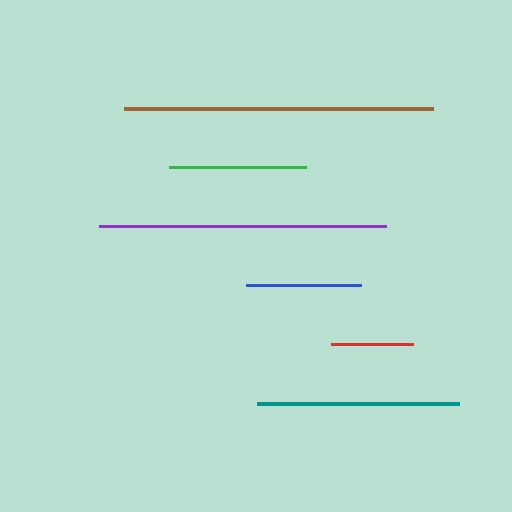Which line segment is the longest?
The brown line is the longest at approximately 309 pixels.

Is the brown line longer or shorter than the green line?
The brown line is longer than the green line.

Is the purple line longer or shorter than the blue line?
The purple line is longer than the blue line.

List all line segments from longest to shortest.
From longest to shortest: brown, purple, teal, green, blue, red.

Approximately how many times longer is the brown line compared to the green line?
The brown line is approximately 2.3 times the length of the green line.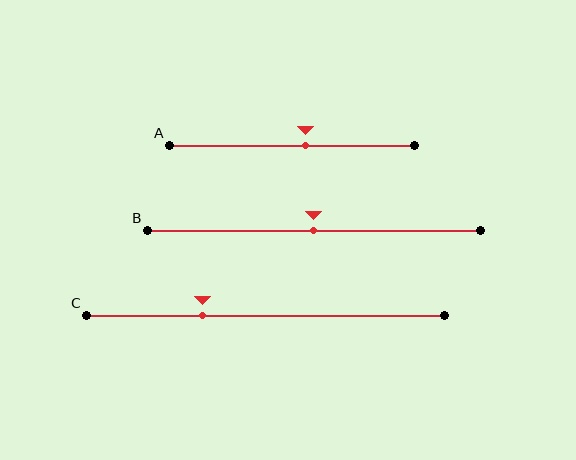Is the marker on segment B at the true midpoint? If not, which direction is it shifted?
Yes, the marker on segment B is at the true midpoint.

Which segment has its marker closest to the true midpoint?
Segment B has its marker closest to the true midpoint.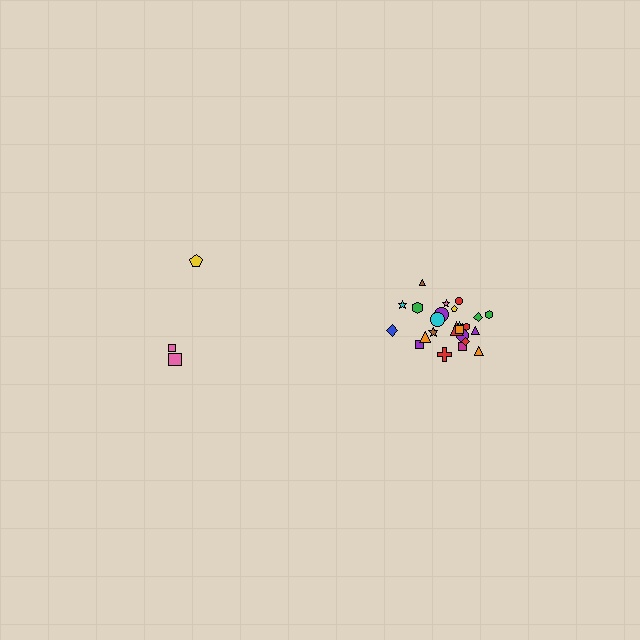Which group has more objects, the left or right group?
The right group.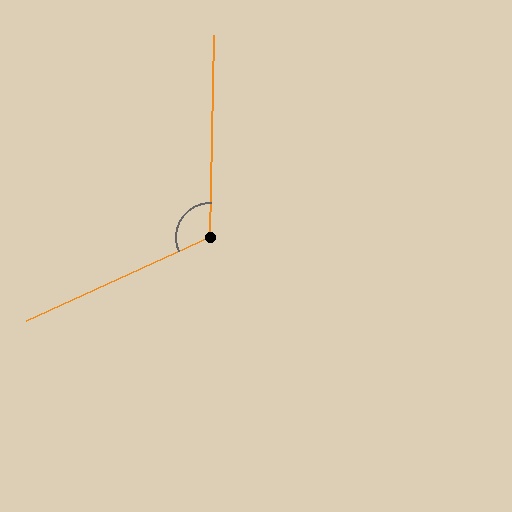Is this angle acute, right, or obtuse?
It is obtuse.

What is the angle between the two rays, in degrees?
Approximately 116 degrees.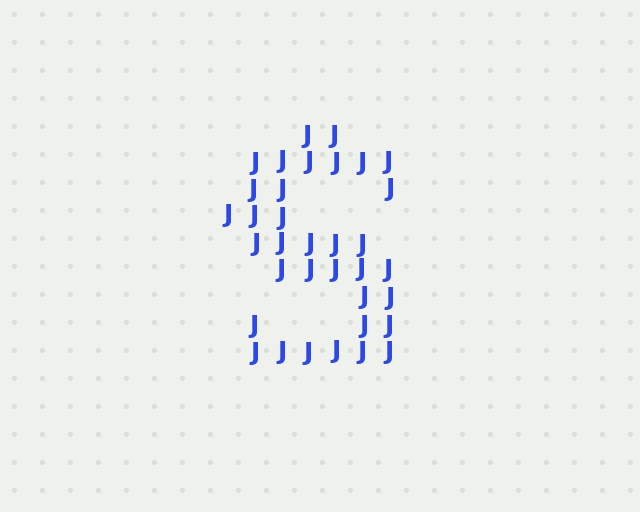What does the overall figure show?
The overall figure shows the letter S.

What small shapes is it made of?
It is made of small letter J's.